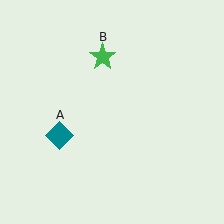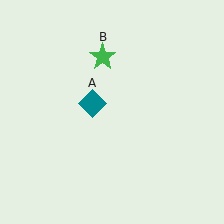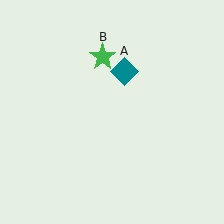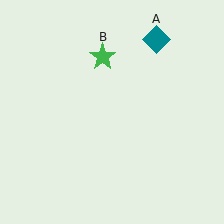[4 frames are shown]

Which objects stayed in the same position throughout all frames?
Green star (object B) remained stationary.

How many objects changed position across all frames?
1 object changed position: teal diamond (object A).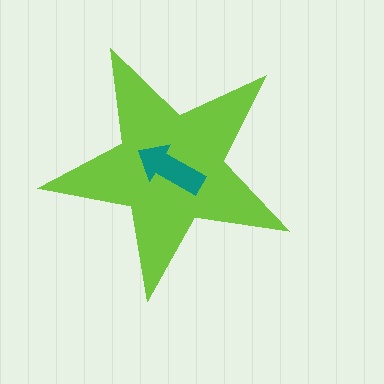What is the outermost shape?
The lime star.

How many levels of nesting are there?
2.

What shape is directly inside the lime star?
The teal arrow.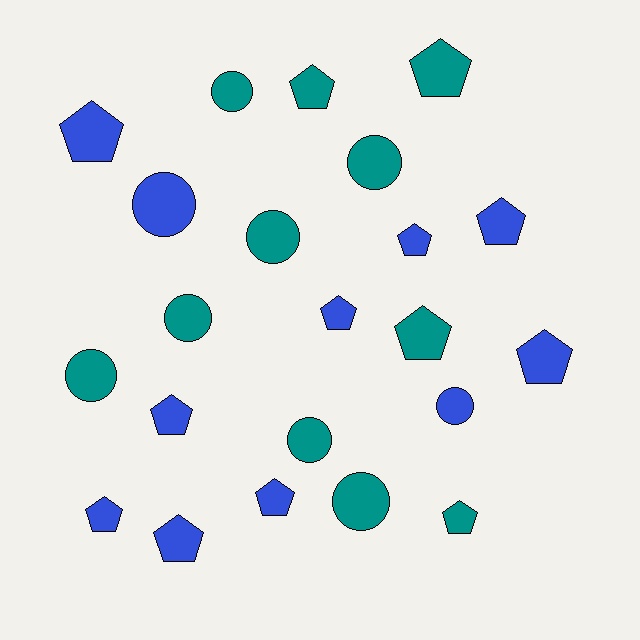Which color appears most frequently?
Teal, with 11 objects.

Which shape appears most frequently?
Pentagon, with 13 objects.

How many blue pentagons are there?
There are 9 blue pentagons.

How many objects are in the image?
There are 22 objects.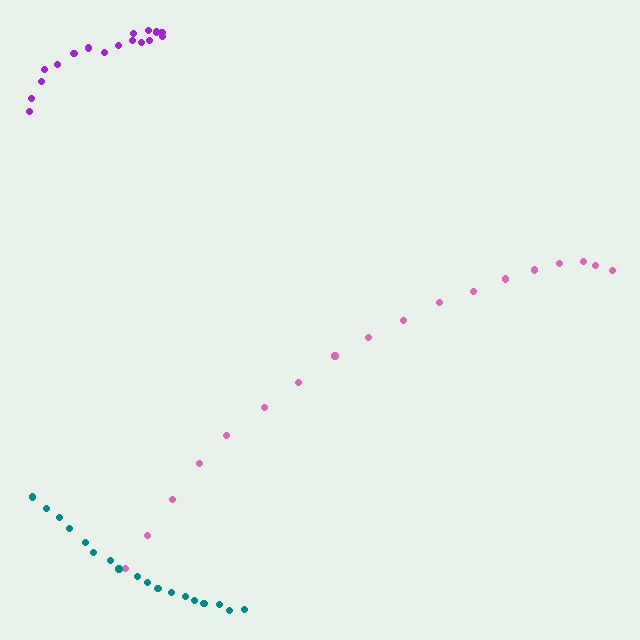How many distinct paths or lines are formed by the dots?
There are 3 distinct paths.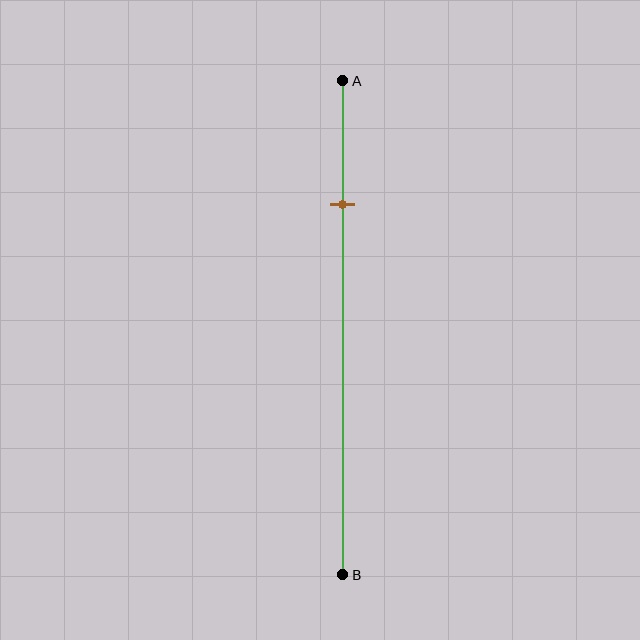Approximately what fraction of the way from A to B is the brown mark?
The brown mark is approximately 25% of the way from A to B.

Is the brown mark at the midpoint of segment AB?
No, the mark is at about 25% from A, not at the 50% midpoint.